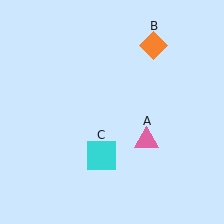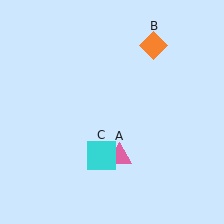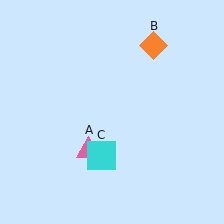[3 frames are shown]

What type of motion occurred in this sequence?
The pink triangle (object A) rotated clockwise around the center of the scene.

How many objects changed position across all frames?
1 object changed position: pink triangle (object A).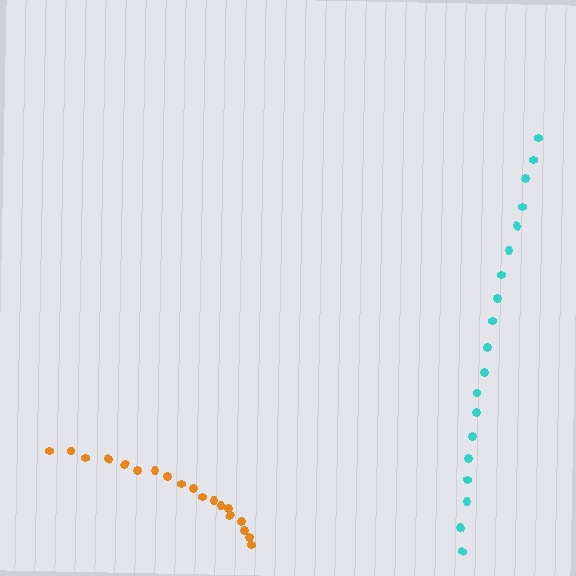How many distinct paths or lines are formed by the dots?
There are 2 distinct paths.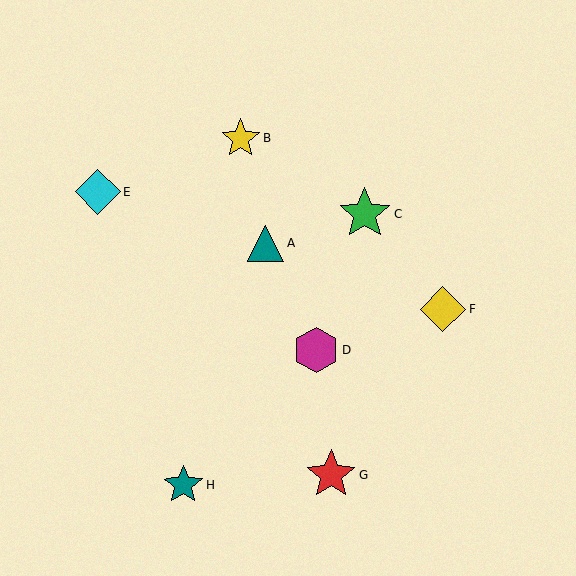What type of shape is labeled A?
Shape A is a teal triangle.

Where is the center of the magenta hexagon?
The center of the magenta hexagon is at (316, 350).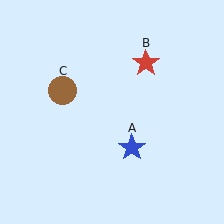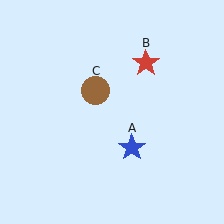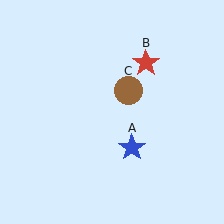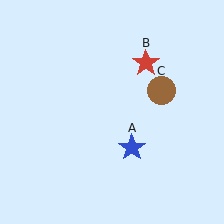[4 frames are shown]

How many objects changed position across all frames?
1 object changed position: brown circle (object C).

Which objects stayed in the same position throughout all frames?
Blue star (object A) and red star (object B) remained stationary.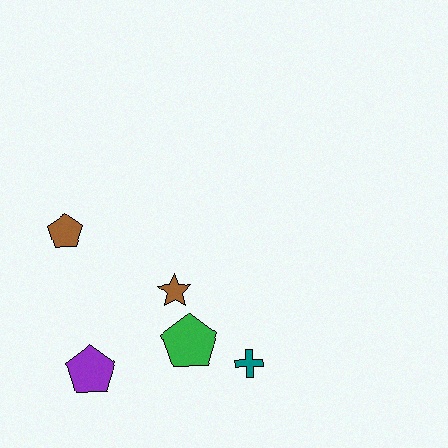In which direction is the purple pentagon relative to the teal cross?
The purple pentagon is to the left of the teal cross.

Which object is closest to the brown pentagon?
The brown star is closest to the brown pentagon.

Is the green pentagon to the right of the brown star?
Yes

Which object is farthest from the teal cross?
The brown pentagon is farthest from the teal cross.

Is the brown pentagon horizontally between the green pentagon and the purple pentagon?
No